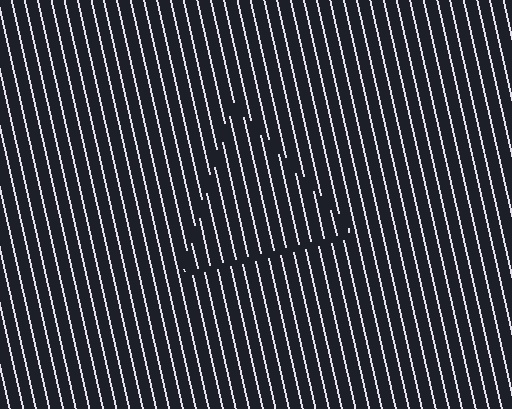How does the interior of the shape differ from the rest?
The interior of the shape contains the same grating, shifted by half a period — the contour is defined by the phase discontinuity where line-ends from the inner and outer gratings abut.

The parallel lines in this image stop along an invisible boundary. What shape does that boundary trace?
An illusory triangle. The interior of the shape contains the same grating, shifted by half a period — the contour is defined by the phase discontinuity where line-ends from the inner and outer gratings abut.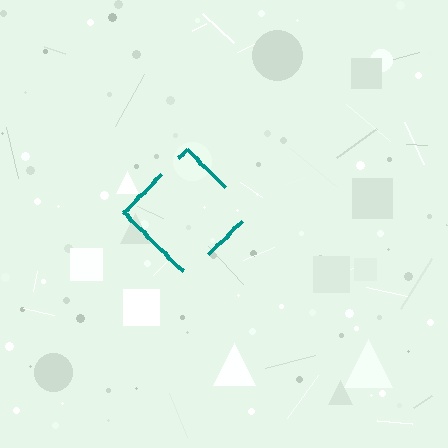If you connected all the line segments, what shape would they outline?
They would outline a diamond.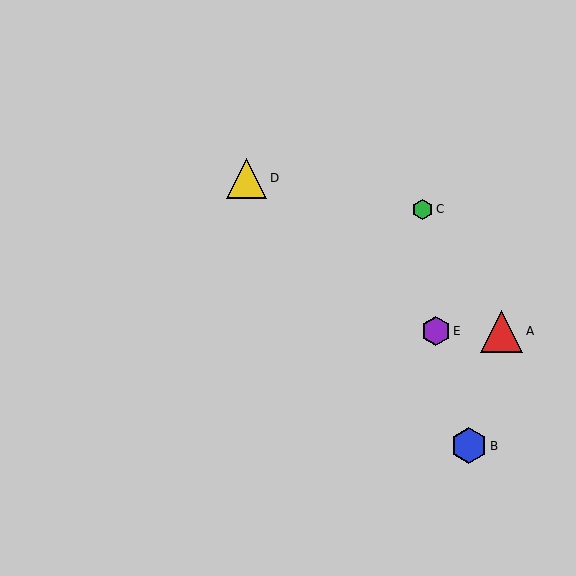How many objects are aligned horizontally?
2 objects (A, E) are aligned horizontally.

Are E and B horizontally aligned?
No, E is at y≈331 and B is at y≈446.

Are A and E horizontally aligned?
Yes, both are at y≈331.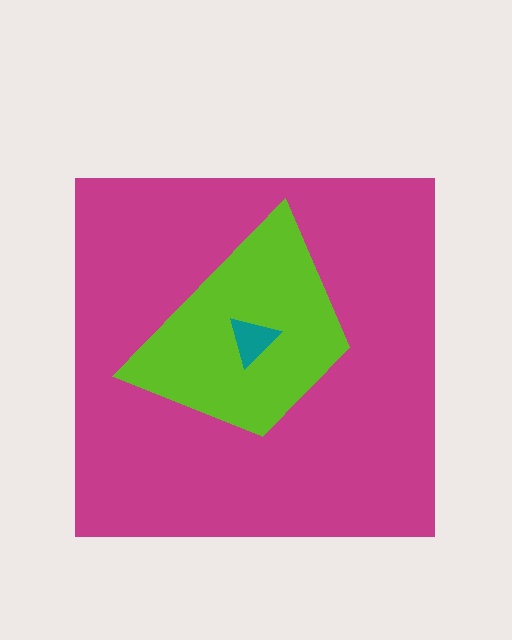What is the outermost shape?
The magenta square.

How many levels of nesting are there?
3.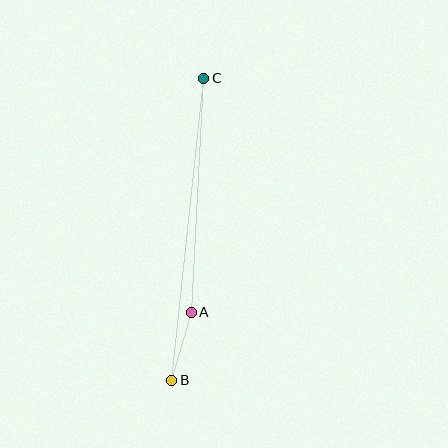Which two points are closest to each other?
Points A and B are closest to each other.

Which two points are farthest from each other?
Points B and C are farthest from each other.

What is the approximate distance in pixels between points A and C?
The distance between A and C is approximately 234 pixels.